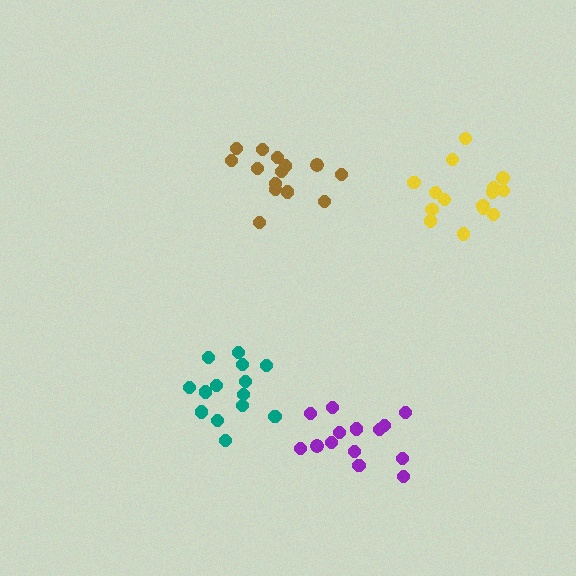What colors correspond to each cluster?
The clusters are colored: teal, yellow, purple, brown.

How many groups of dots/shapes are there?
There are 4 groups.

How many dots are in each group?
Group 1: 14 dots, Group 2: 15 dots, Group 3: 14 dots, Group 4: 14 dots (57 total).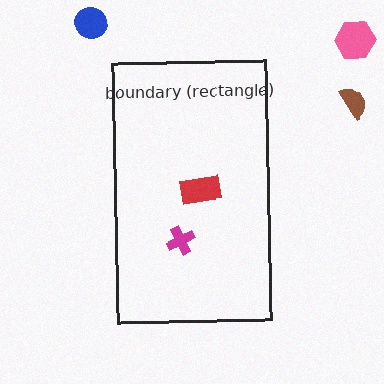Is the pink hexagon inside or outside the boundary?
Outside.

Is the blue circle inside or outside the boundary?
Outside.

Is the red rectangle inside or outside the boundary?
Inside.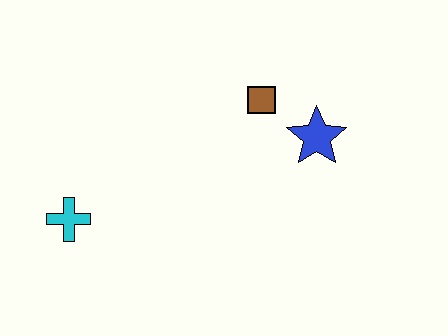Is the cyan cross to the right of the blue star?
No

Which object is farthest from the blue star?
The cyan cross is farthest from the blue star.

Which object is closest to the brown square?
The blue star is closest to the brown square.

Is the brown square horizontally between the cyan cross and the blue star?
Yes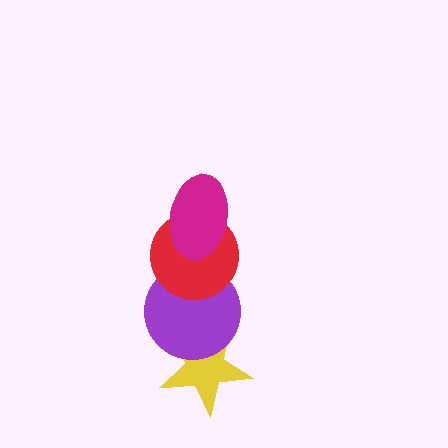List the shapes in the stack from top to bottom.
From top to bottom: the magenta ellipse, the red circle, the purple circle, the yellow star.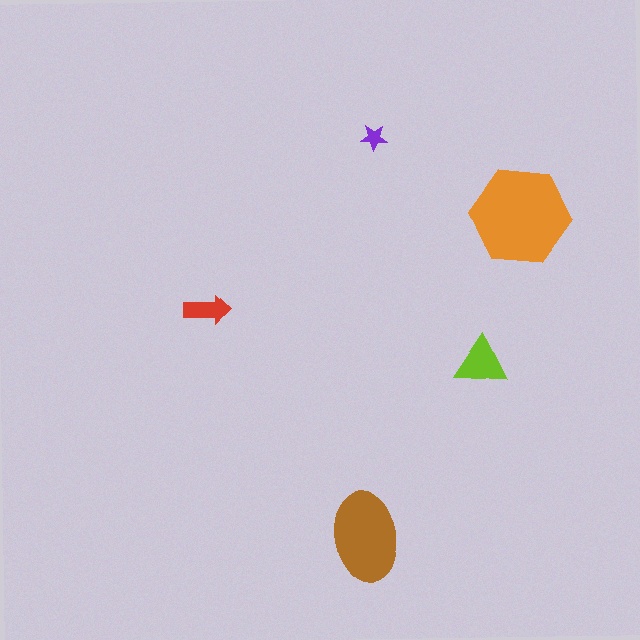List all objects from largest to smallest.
The orange hexagon, the brown ellipse, the lime triangle, the red arrow, the purple star.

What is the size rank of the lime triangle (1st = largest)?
3rd.